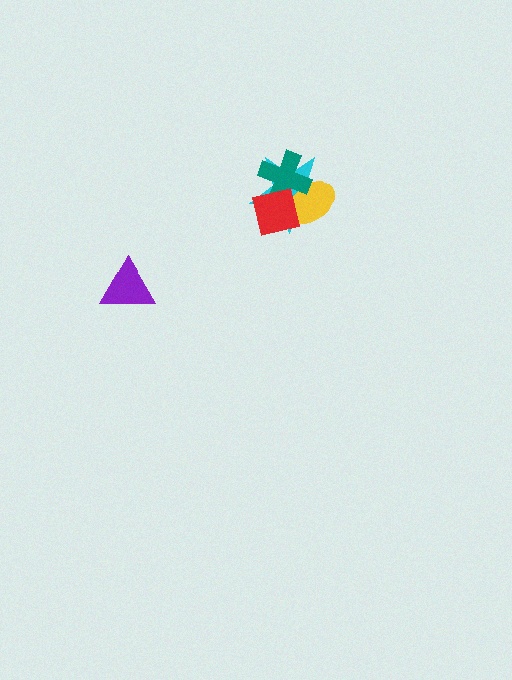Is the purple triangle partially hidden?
No, no other shape covers it.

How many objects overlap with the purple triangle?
0 objects overlap with the purple triangle.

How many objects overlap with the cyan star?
3 objects overlap with the cyan star.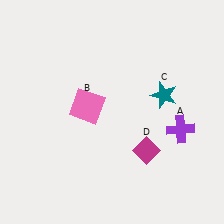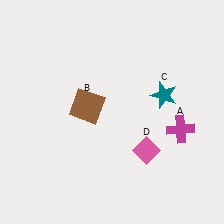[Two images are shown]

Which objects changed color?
A changed from purple to magenta. B changed from pink to brown. D changed from magenta to pink.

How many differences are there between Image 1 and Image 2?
There are 3 differences between the two images.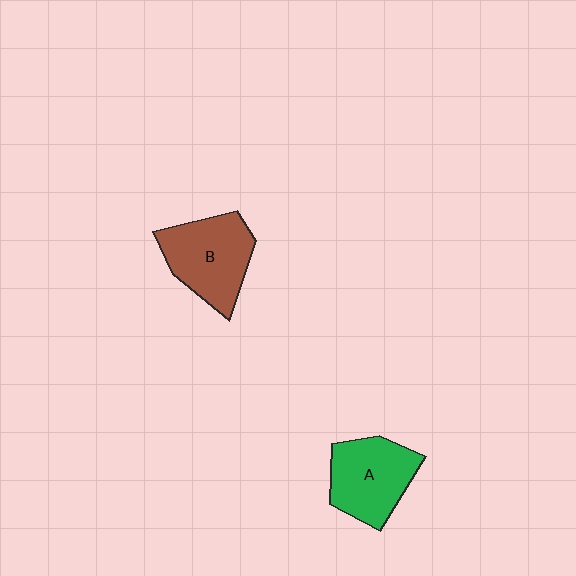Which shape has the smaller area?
Shape A (green).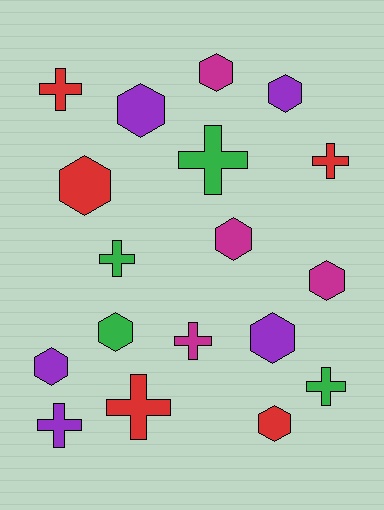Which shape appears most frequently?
Hexagon, with 10 objects.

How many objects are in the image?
There are 18 objects.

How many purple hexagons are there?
There are 4 purple hexagons.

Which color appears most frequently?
Red, with 5 objects.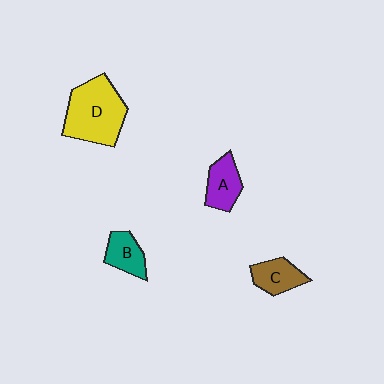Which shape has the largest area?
Shape D (yellow).